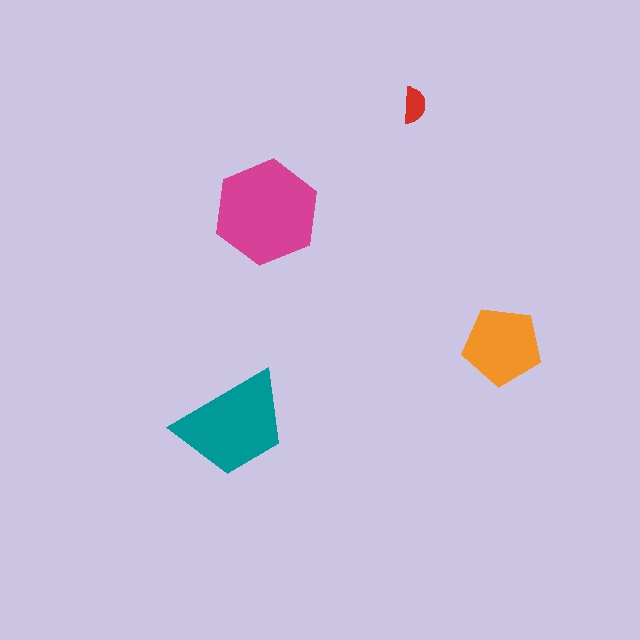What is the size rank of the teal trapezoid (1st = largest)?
2nd.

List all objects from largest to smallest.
The magenta hexagon, the teal trapezoid, the orange pentagon, the red semicircle.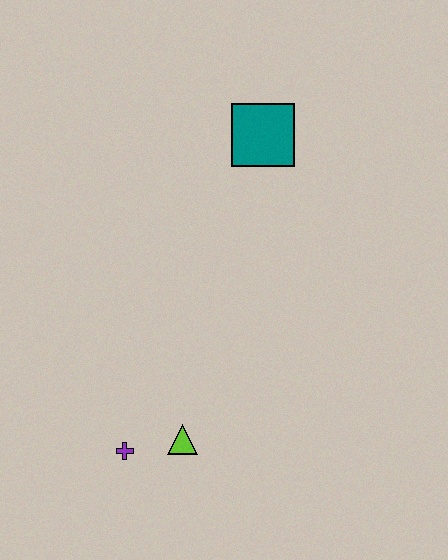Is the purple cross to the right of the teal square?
No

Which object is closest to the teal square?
The lime triangle is closest to the teal square.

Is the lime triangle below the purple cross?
No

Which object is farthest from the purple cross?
The teal square is farthest from the purple cross.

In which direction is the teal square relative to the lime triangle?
The teal square is above the lime triangle.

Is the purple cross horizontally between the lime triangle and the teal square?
No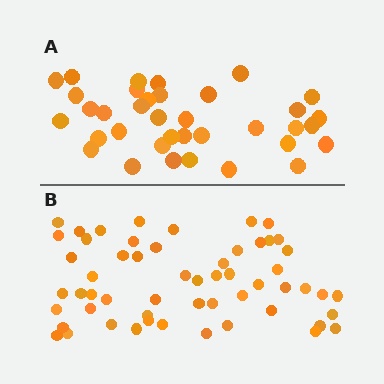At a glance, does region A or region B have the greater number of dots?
Region B (the bottom region) has more dots.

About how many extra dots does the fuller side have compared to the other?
Region B has approximately 20 more dots than region A.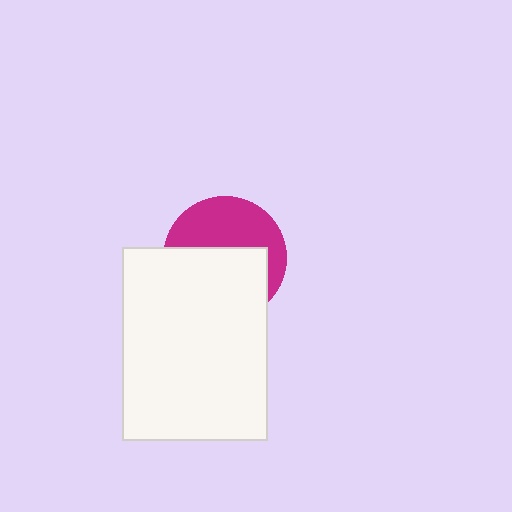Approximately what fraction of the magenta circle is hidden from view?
Roughly 54% of the magenta circle is hidden behind the white rectangle.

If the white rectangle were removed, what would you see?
You would see the complete magenta circle.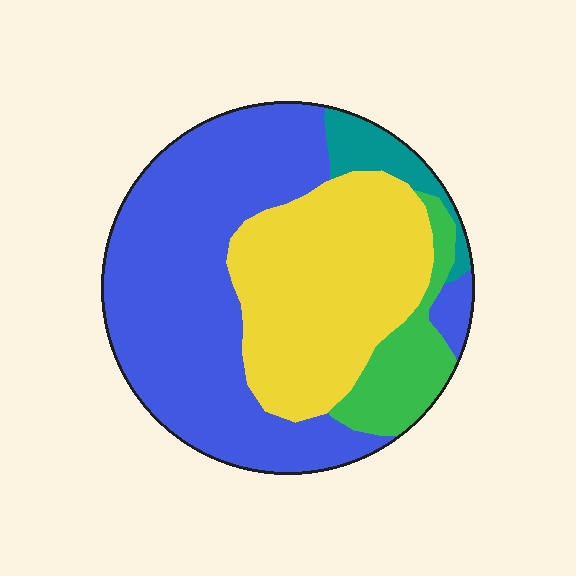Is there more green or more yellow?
Yellow.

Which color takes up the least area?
Teal, at roughly 5%.